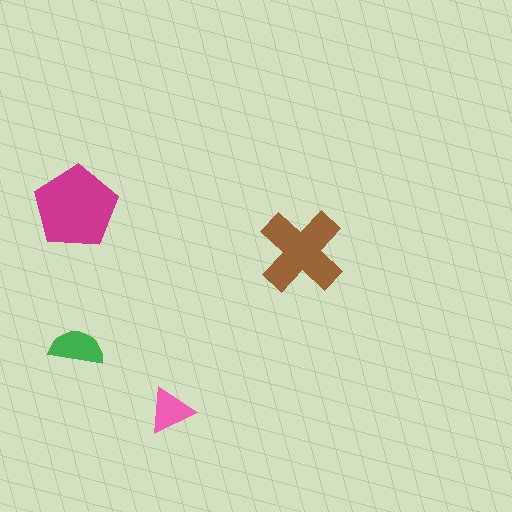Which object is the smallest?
The pink triangle.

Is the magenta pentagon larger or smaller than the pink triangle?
Larger.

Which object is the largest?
The magenta pentagon.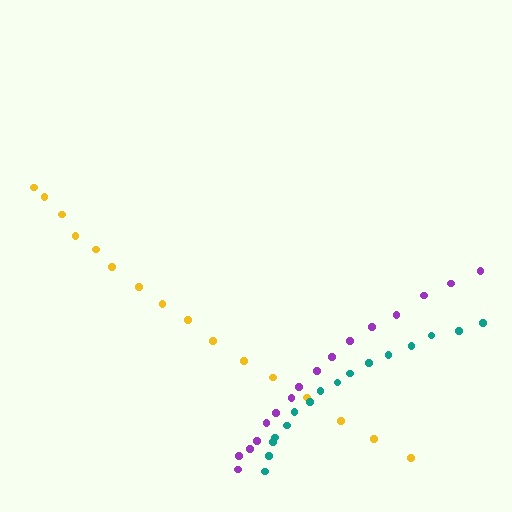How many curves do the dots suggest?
There are 3 distinct paths.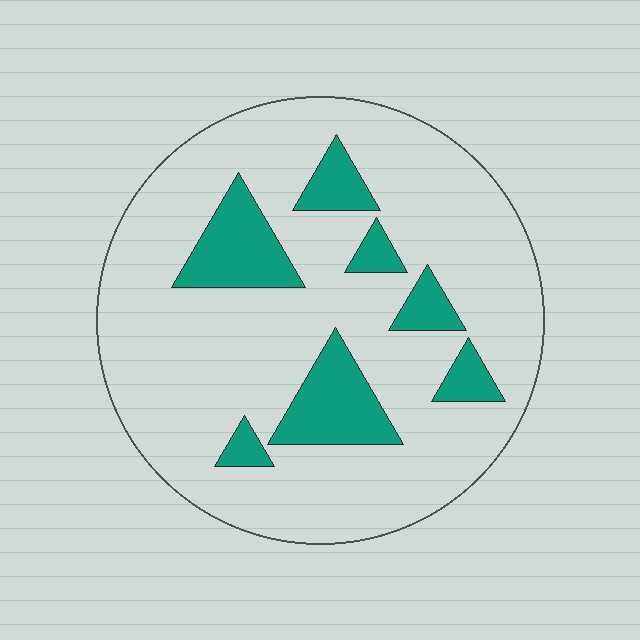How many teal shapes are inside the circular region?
7.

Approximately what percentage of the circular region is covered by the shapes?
Approximately 20%.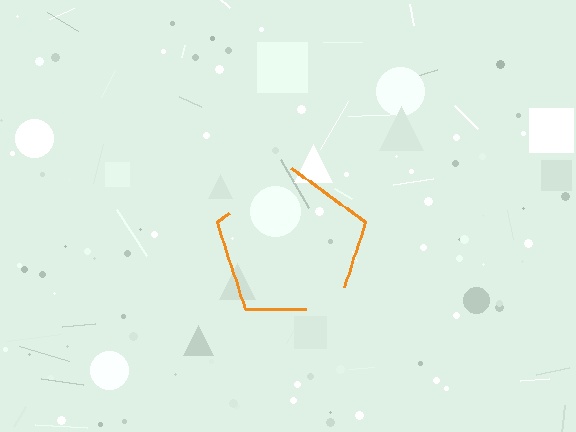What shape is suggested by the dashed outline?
The dashed outline suggests a pentagon.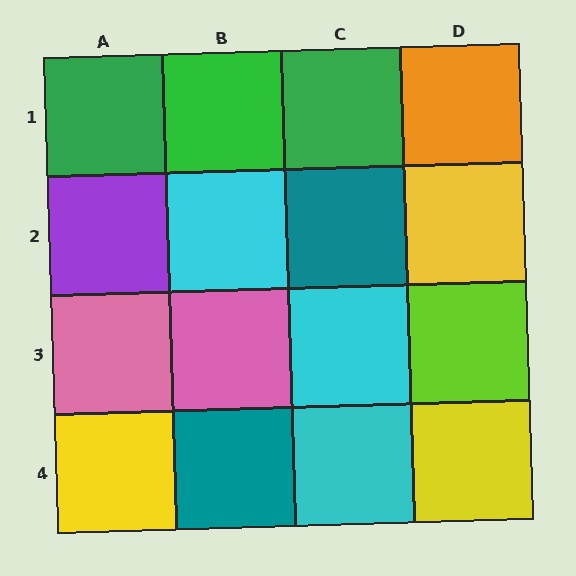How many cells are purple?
1 cell is purple.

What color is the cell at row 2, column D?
Yellow.